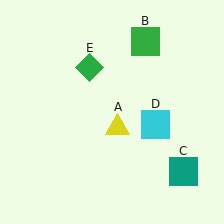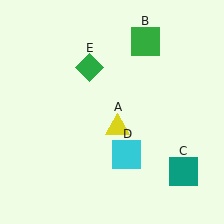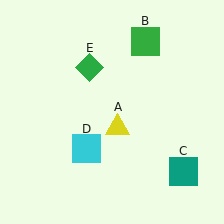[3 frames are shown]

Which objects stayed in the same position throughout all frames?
Yellow triangle (object A) and green square (object B) and teal square (object C) and green diamond (object E) remained stationary.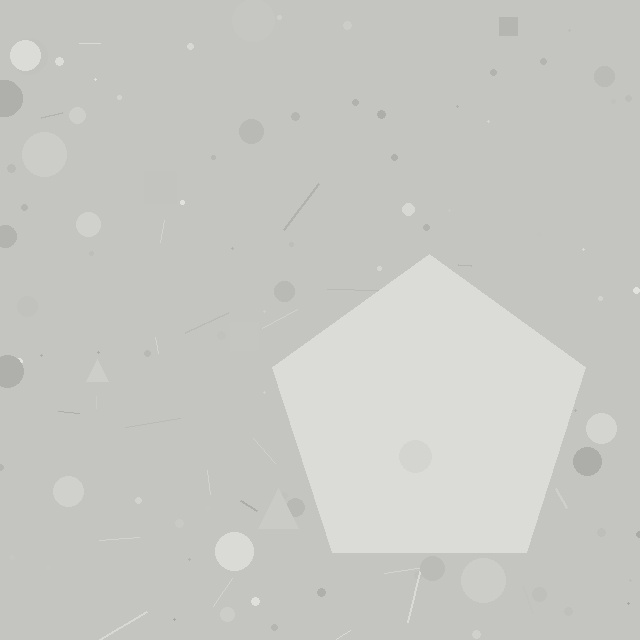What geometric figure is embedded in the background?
A pentagon is embedded in the background.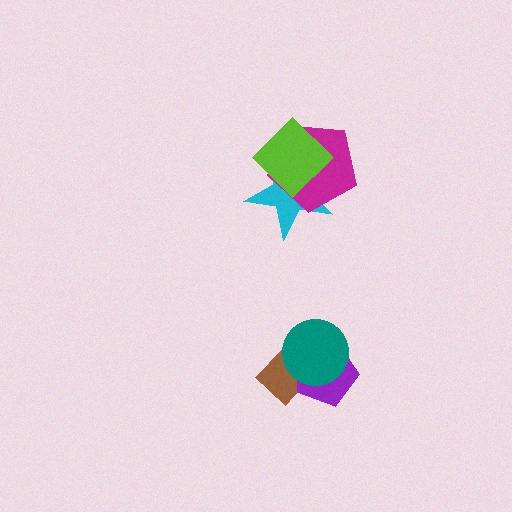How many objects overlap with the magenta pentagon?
2 objects overlap with the magenta pentagon.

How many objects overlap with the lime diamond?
2 objects overlap with the lime diamond.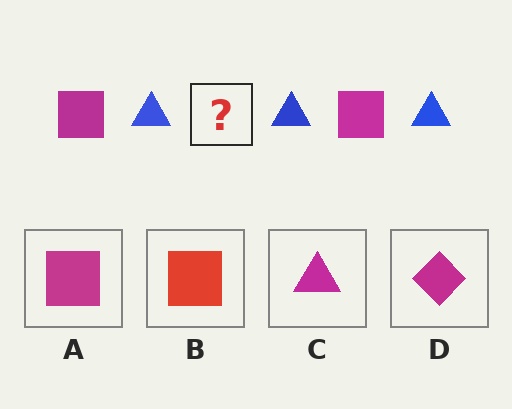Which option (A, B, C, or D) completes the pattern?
A.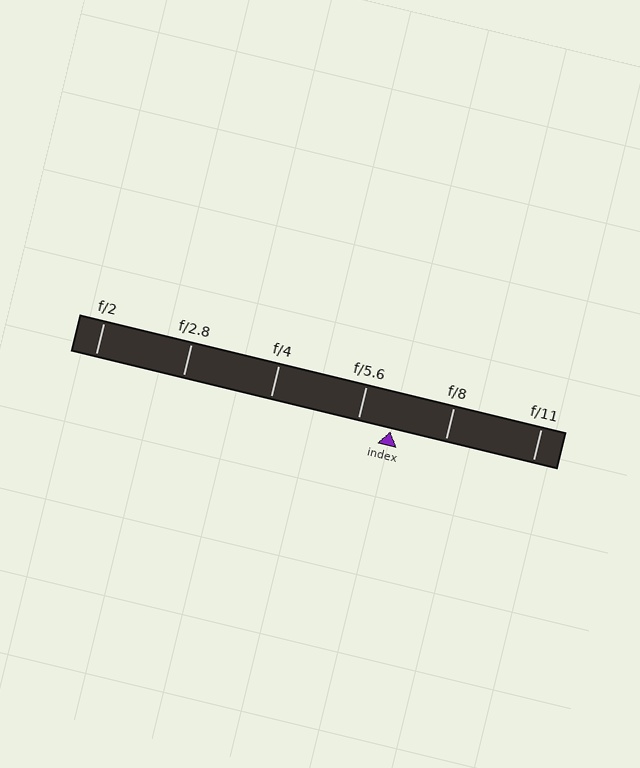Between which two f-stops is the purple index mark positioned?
The index mark is between f/5.6 and f/8.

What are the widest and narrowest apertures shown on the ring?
The widest aperture shown is f/2 and the narrowest is f/11.